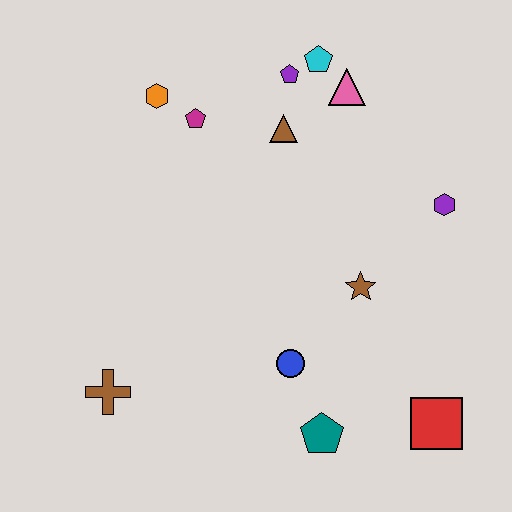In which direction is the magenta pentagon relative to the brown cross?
The magenta pentagon is above the brown cross.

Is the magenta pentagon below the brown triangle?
No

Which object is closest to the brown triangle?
The purple pentagon is closest to the brown triangle.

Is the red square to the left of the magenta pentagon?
No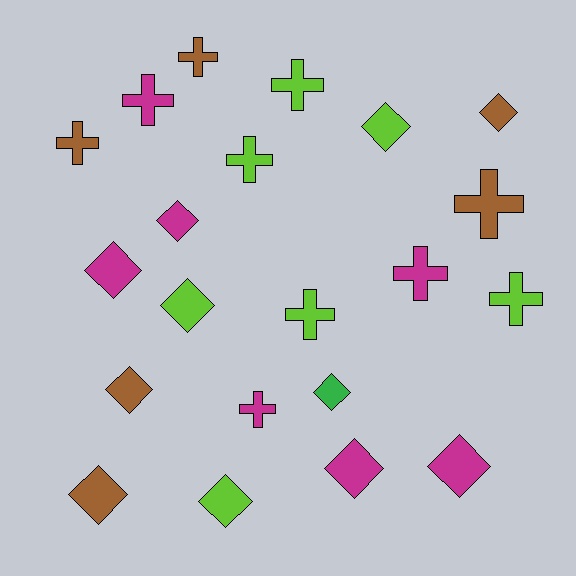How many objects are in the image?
There are 21 objects.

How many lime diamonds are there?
There are 3 lime diamonds.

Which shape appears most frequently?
Diamond, with 11 objects.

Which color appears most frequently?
Lime, with 7 objects.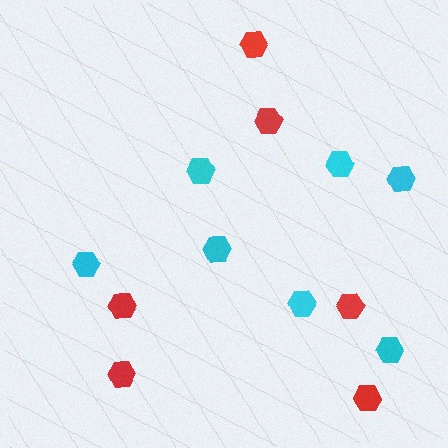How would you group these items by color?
There are 2 groups: one group of red hexagons (6) and one group of cyan hexagons (7).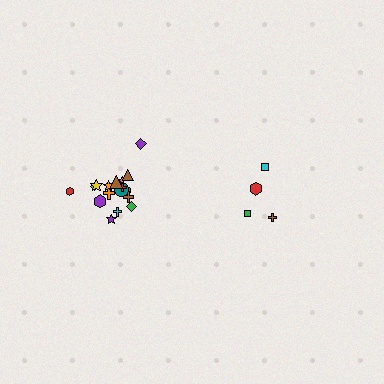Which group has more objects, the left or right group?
The left group.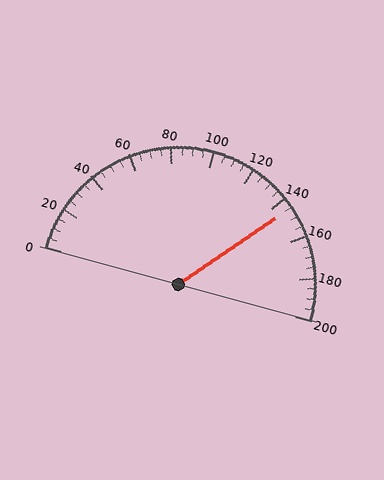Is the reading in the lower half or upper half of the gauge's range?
The reading is in the upper half of the range (0 to 200).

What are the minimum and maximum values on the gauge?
The gauge ranges from 0 to 200.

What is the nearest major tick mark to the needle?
The nearest major tick mark is 140.